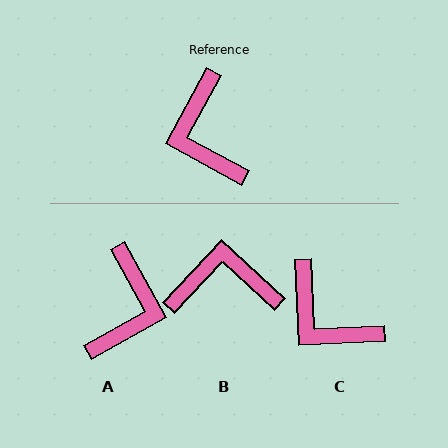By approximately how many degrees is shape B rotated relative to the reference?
Approximately 105 degrees clockwise.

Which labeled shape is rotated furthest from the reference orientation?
A, about 147 degrees away.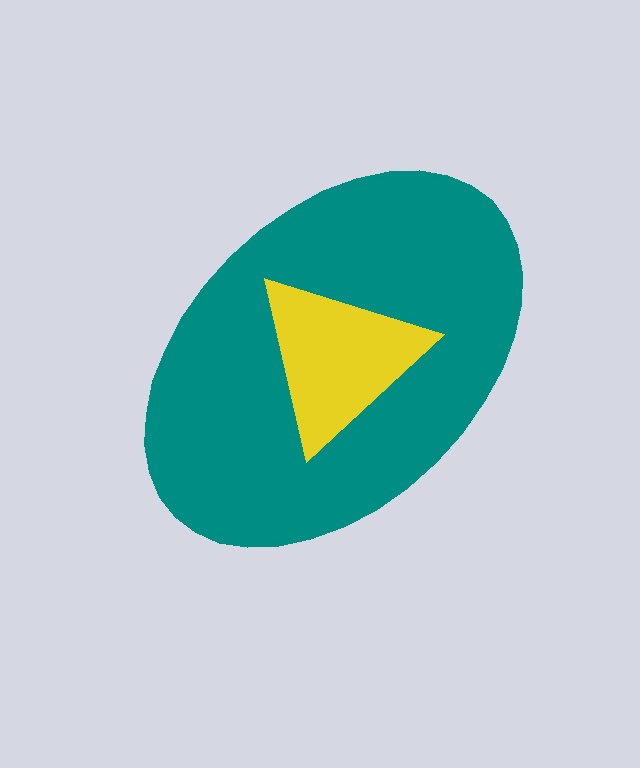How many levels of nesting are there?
2.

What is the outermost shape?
The teal ellipse.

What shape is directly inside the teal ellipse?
The yellow triangle.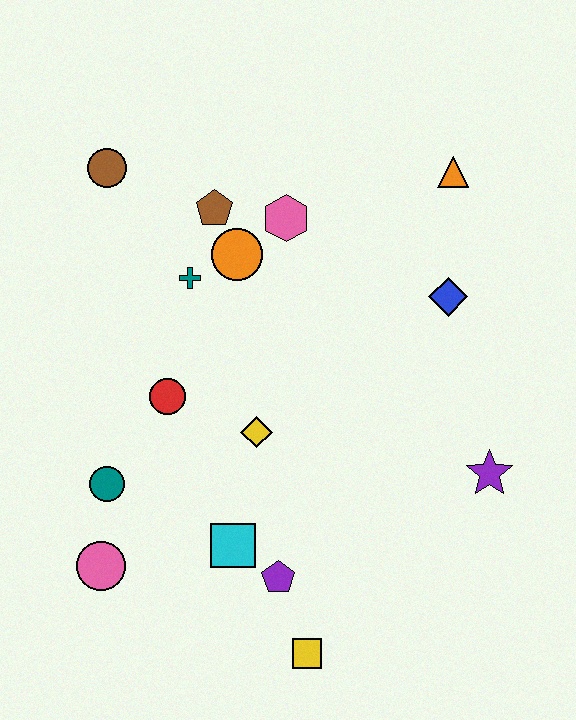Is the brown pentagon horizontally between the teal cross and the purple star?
Yes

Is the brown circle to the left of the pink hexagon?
Yes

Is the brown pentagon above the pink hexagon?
Yes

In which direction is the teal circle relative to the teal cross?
The teal circle is below the teal cross.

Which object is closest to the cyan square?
The purple pentagon is closest to the cyan square.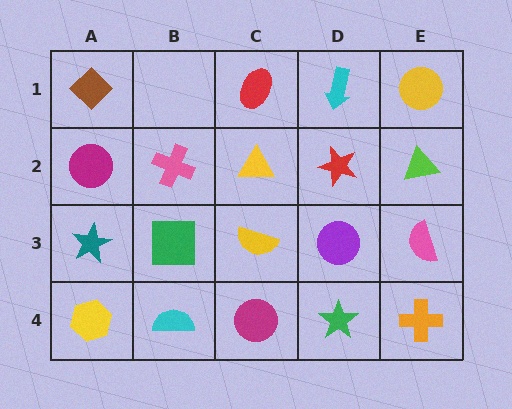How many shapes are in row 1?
4 shapes.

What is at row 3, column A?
A teal star.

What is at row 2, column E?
A lime triangle.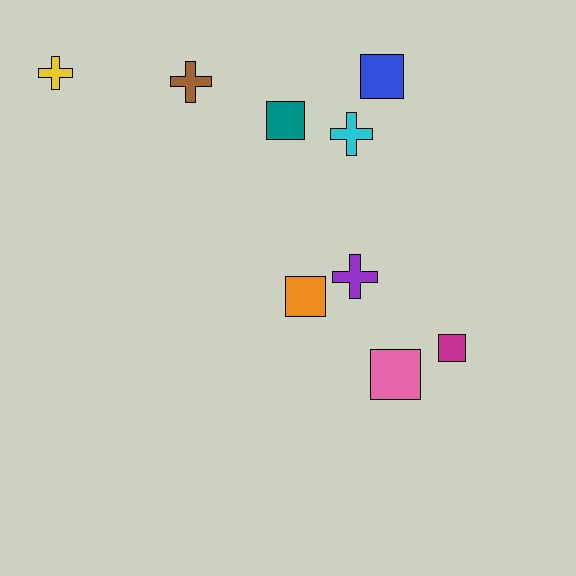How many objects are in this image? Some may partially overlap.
There are 9 objects.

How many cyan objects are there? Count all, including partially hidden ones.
There is 1 cyan object.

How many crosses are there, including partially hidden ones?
There are 4 crosses.